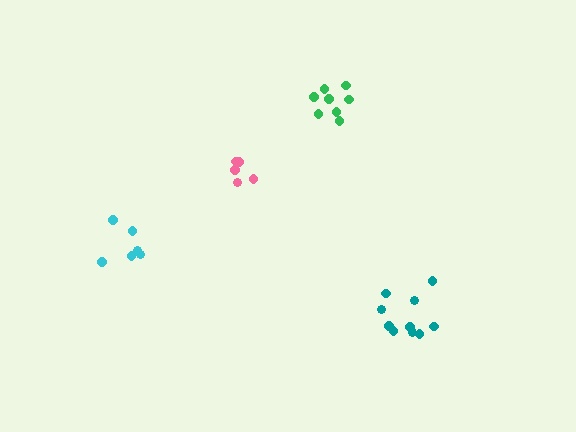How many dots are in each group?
Group 1: 5 dots, Group 2: 8 dots, Group 3: 6 dots, Group 4: 10 dots (29 total).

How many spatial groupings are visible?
There are 4 spatial groupings.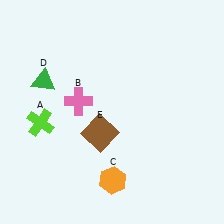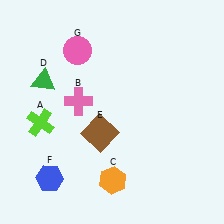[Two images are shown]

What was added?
A blue hexagon (F), a pink circle (G) were added in Image 2.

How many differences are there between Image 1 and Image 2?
There are 2 differences between the two images.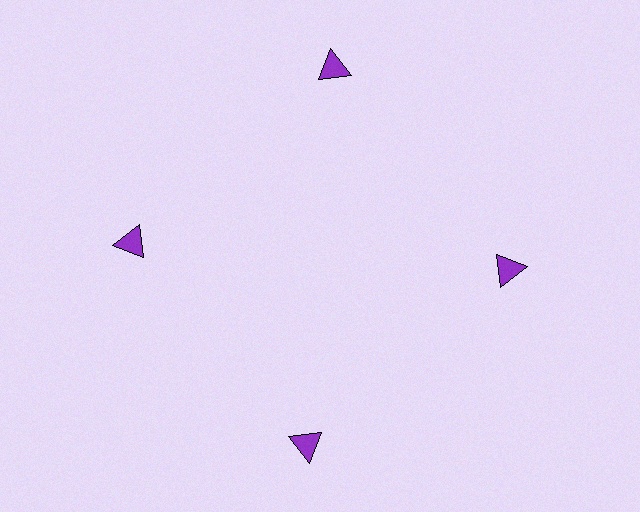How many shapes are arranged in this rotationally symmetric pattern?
There are 4 shapes, arranged in 4 groups of 1.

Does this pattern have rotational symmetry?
Yes, this pattern has 4-fold rotational symmetry. It looks the same after rotating 90 degrees around the center.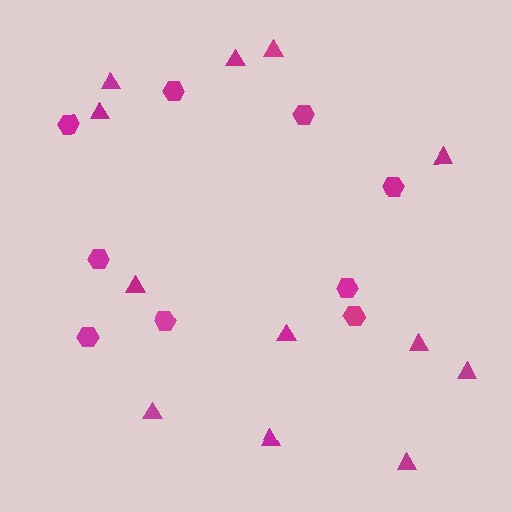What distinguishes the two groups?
There are 2 groups: one group of hexagons (9) and one group of triangles (12).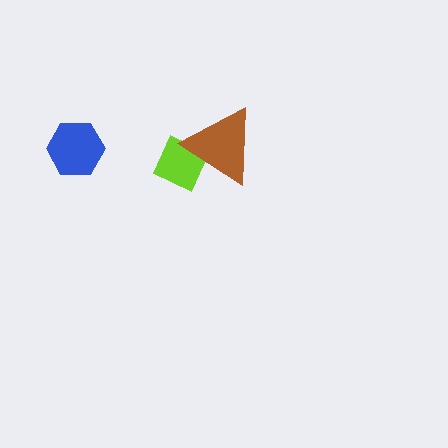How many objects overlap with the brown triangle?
1 object overlaps with the brown triangle.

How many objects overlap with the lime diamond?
1 object overlaps with the lime diamond.